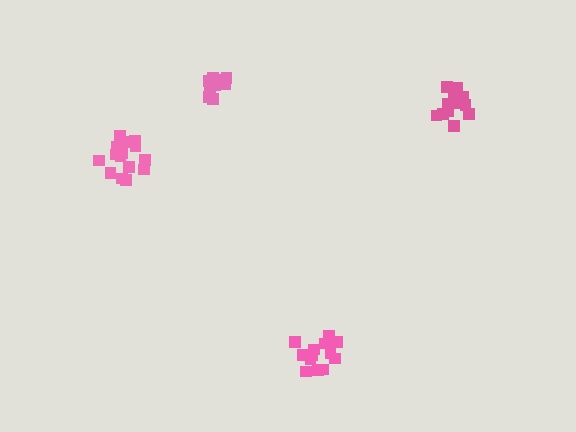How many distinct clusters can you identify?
There are 4 distinct clusters.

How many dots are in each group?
Group 1: 15 dots, Group 2: 13 dots, Group 3: 14 dots, Group 4: 15 dots (57 total).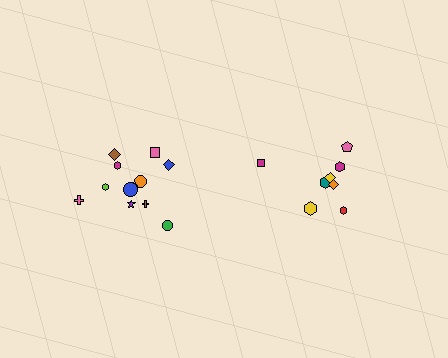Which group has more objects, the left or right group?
The left group.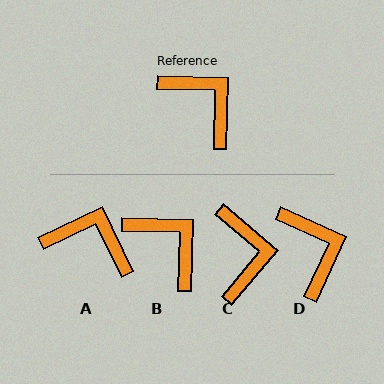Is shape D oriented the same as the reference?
No, it is off by about 23 degrees.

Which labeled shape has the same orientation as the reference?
B.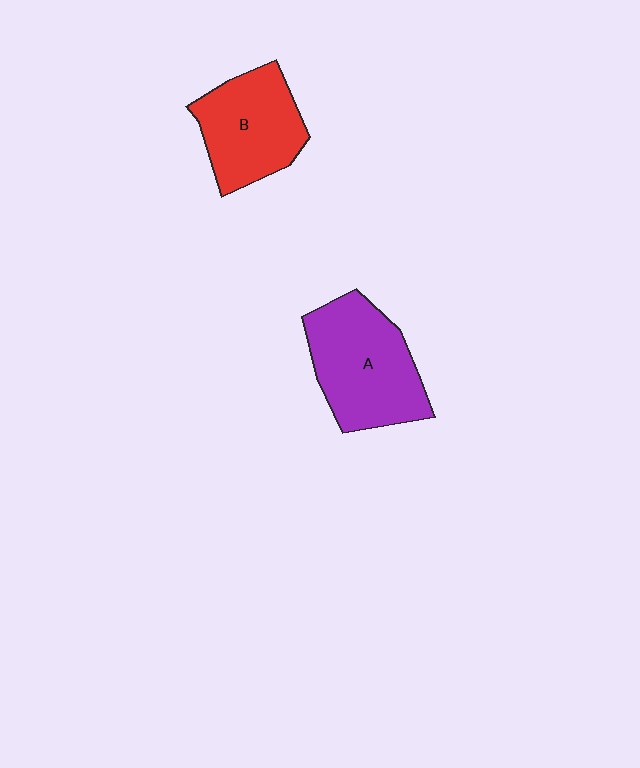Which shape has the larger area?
Shape A (purple).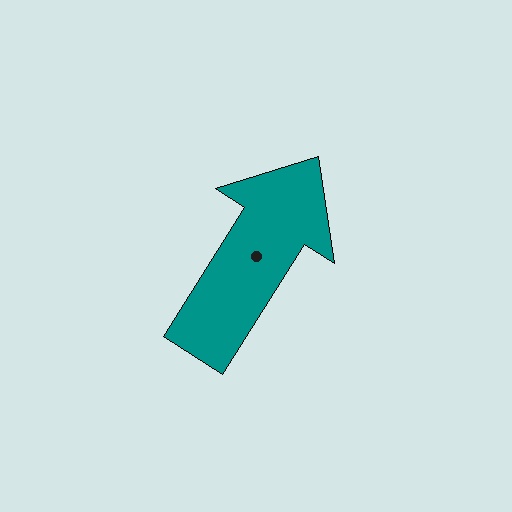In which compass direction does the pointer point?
Northeast.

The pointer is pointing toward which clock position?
Roughly 1 o'clock.